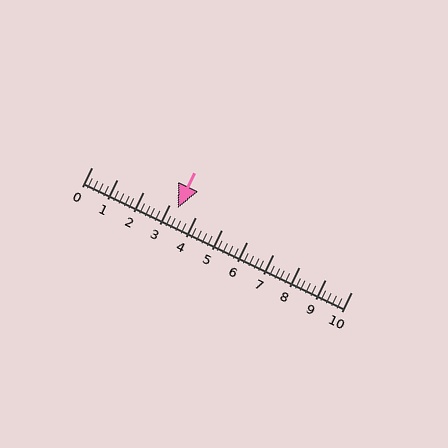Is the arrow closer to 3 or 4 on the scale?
The arrow is closer to 3.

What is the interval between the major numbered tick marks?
The major tick marks are spaced 1 units apart.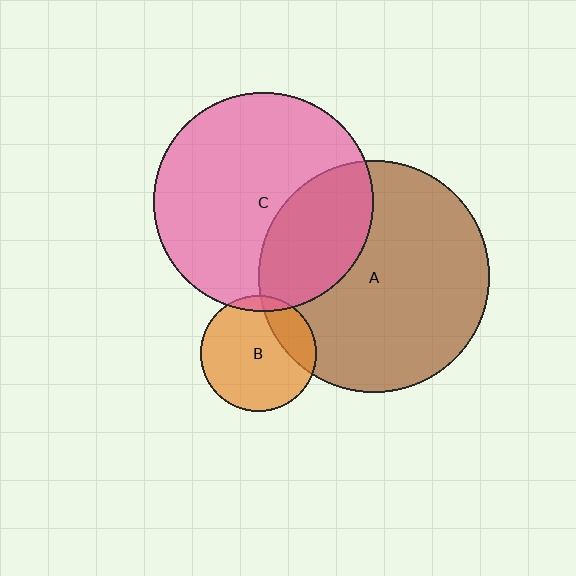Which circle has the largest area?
Circle A (brown).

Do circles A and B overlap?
Yes.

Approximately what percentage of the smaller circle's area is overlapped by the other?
Approximately 20%.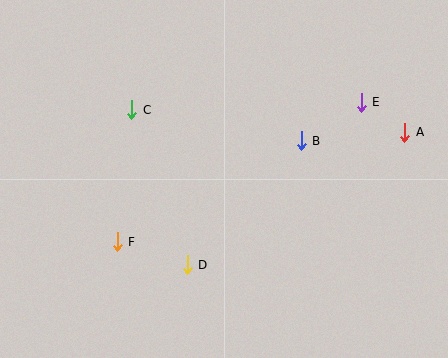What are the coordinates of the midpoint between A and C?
The midpoint between A and C is at (268, 121).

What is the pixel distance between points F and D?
The distance between F and D is 73 pixels.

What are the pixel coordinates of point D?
Point D is at (187, 265).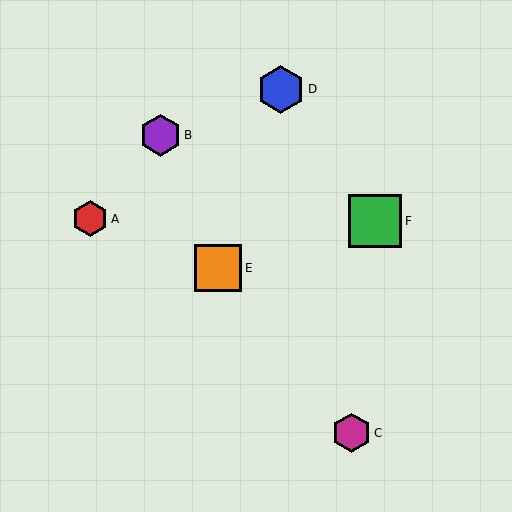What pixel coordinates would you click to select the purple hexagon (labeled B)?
Click at (160, 135) to select the purple hexagon B.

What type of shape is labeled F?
Shape F is a green square.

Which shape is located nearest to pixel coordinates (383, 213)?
The green square (labeled F) at (375, 221) is nearest to that location.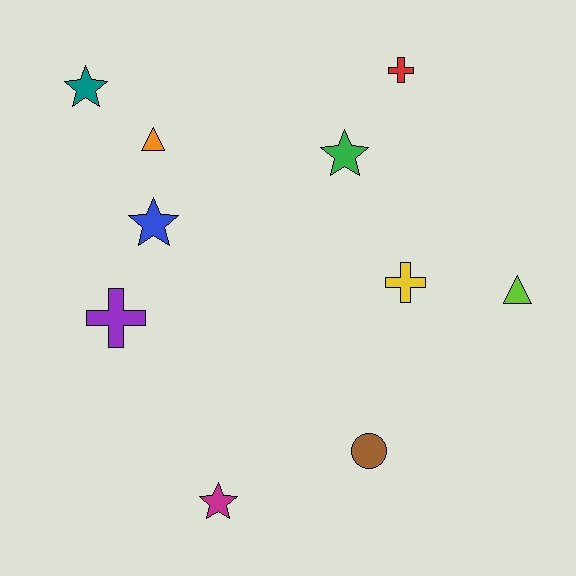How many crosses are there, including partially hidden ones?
There are 3 crosses.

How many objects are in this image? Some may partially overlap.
There are 10 objects.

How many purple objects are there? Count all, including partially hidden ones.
There is 1 purple object.